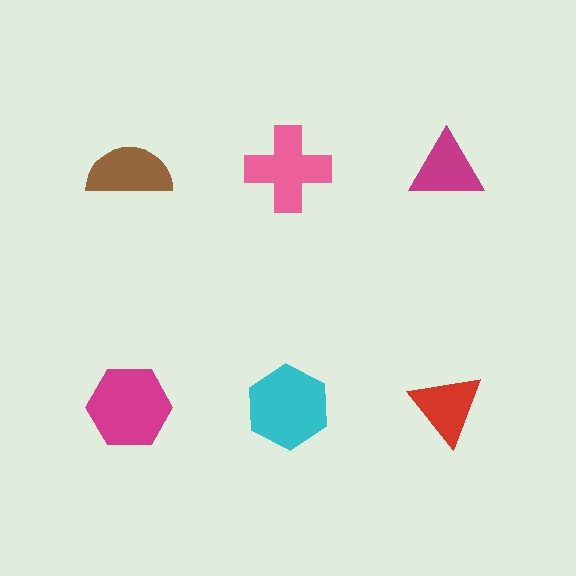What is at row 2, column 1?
A magenta hexagon.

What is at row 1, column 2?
A pink cross.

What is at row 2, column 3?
A red triangle.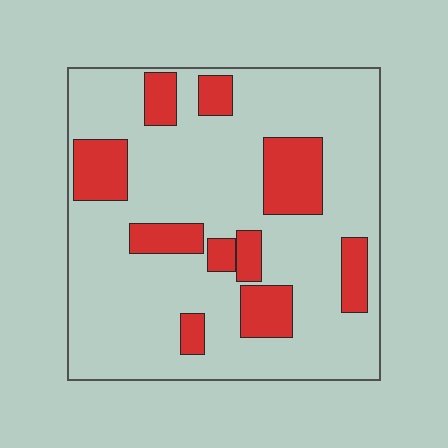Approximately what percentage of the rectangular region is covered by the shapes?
Approximately 20%.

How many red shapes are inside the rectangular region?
10.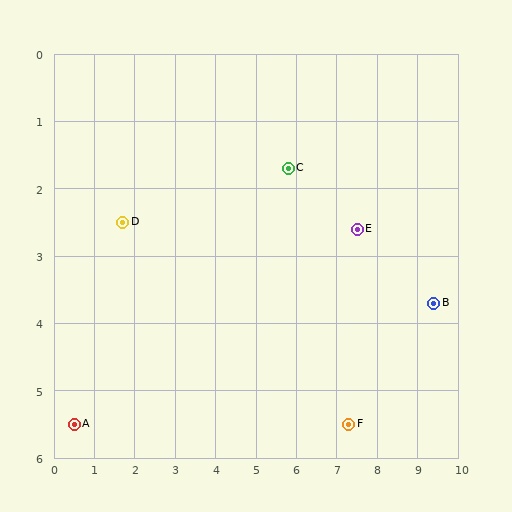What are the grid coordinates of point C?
Point C is at approximately (5.8, 1.7).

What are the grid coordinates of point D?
Point D is at approximately (1.7, 2.5).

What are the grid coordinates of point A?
Point A is at approximately (0.5, 5.5).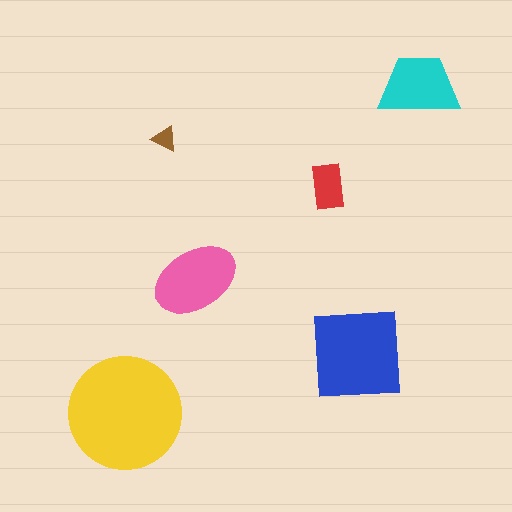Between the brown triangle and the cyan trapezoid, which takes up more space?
The cyan trapezoid.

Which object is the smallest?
The brown triangle.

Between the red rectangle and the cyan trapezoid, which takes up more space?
The cyan trapezoid.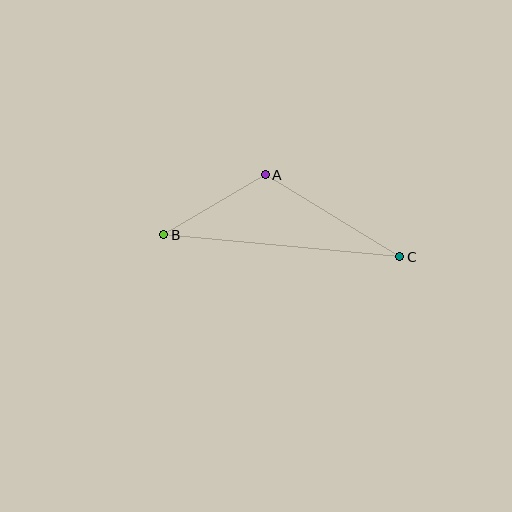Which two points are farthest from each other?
Points B and C are farthest from each other.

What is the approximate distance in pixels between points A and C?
The distance between A and C is approximately 157 pixels.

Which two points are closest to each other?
Points A and B are closest to each other.